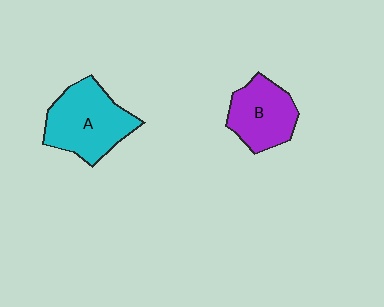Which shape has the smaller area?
Shape B (purple).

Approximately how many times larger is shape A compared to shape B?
Approximately 1.3 times.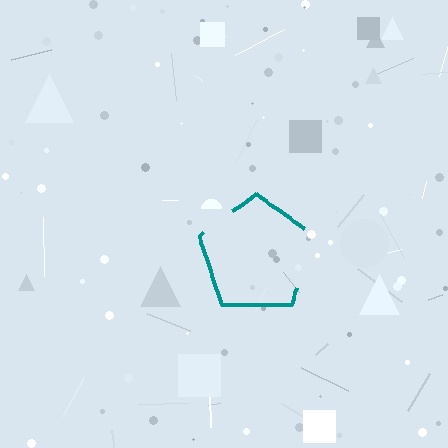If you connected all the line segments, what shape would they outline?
They would outline a pentagon.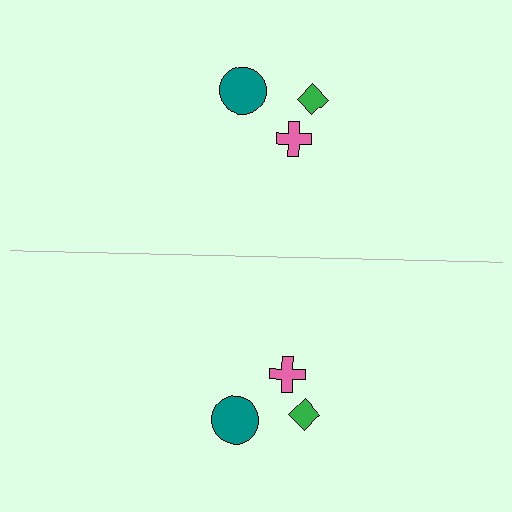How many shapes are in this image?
There are 6 shapes in this image.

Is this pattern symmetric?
Yes, this pattern has bilateral (reflection) symmetry.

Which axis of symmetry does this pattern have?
The pattern has a horizontal axis of symmetry running through the center of the image.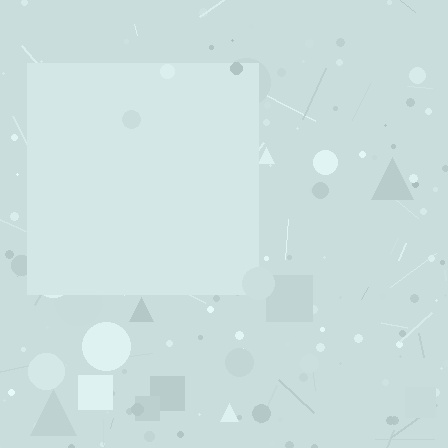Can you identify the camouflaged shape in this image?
The camouflaged shape is a square.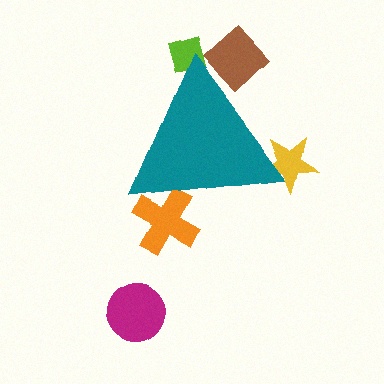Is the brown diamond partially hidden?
Yes, the brown diamond is partially hidden behind the teal triangle.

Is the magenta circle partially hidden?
No, the magenta circle is fully visible.